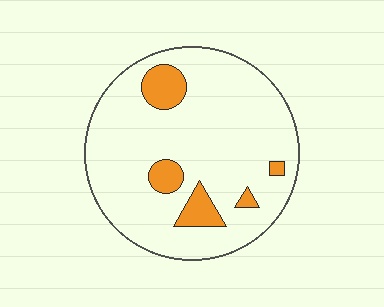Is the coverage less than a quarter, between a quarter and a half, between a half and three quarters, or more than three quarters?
Less than a quarter.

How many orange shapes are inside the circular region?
5.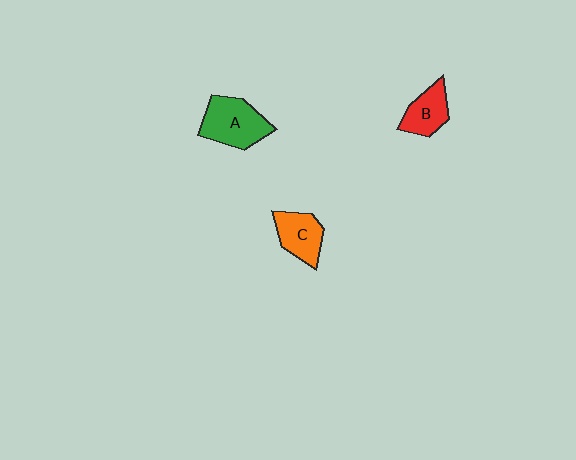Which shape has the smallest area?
Shape B (red).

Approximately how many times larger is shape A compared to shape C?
Approximately 1.4 times.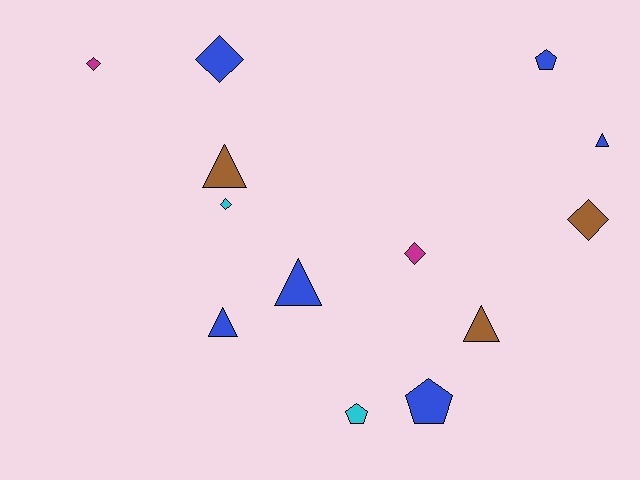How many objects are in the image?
There are 13 objects.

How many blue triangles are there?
There are 3 blue triangles.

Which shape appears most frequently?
Diamond, with 5 objects.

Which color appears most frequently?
Blue, with 6 objects.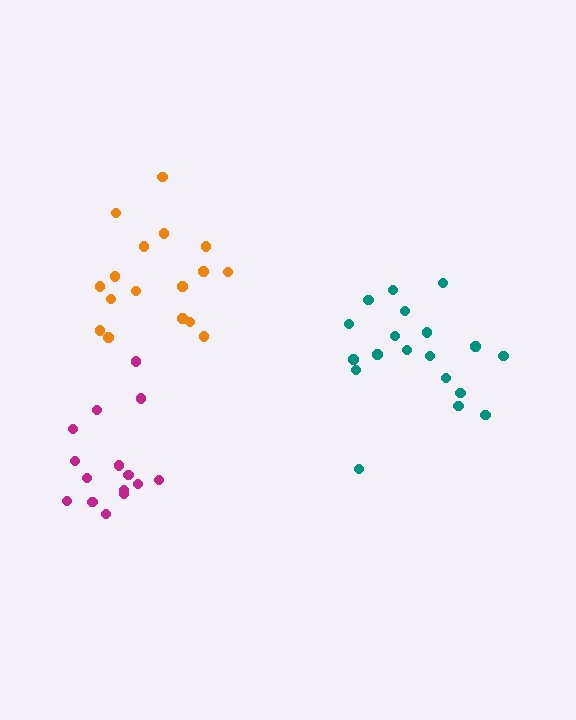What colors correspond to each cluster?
The clusters are colored: orange, teal, magenta.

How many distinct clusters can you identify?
There are 3 distinct clusters.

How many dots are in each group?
Group 1: 17 dots, Group 2: 19 dots, Group 3: 15 dots (51 total).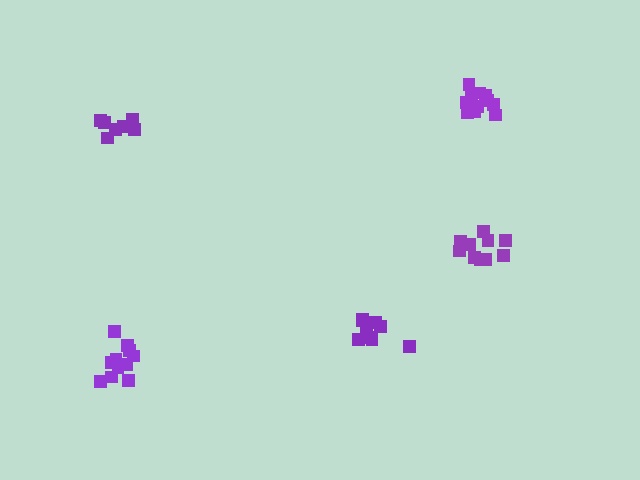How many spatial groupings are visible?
There are 5 spatial groupings.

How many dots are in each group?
Group 1: 9 dots, Group 2: 10 dots, Group 3: 11 dots, Group 4: 7 dots, Group 5: 12 dots (49 total).